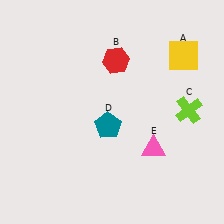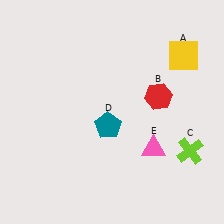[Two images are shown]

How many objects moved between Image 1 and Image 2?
2 objects moved between the two images.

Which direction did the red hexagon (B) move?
The red hexagon (B) moved right.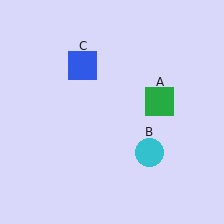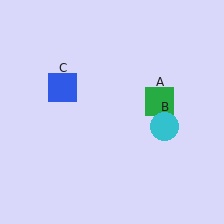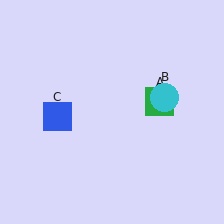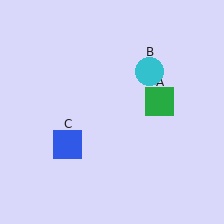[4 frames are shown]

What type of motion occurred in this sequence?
The cyan circle (object B), blue square (object C) rotated counterclockwise around the center of the scene.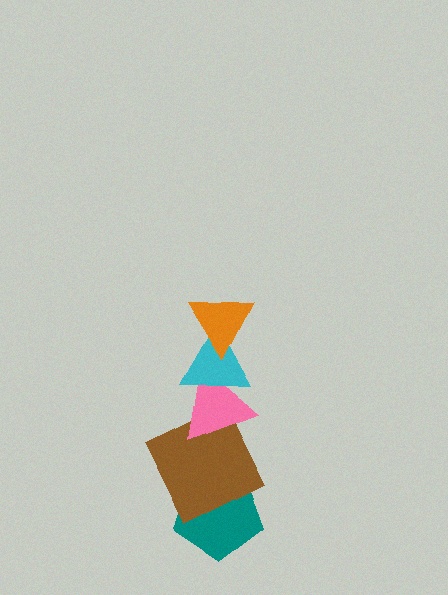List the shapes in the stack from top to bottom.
From top to bottom: the orange triangle, the cyan triangle, the pink triangle, the brown square, the teal pentagon.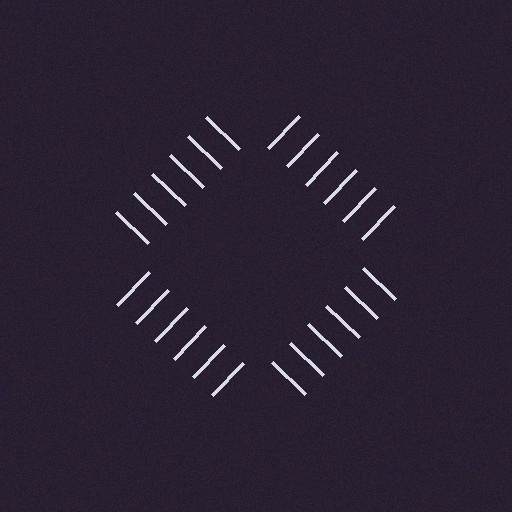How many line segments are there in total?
24 — 6 along each of the 4 edges.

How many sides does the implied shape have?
4 sides — the line-ends trace a square.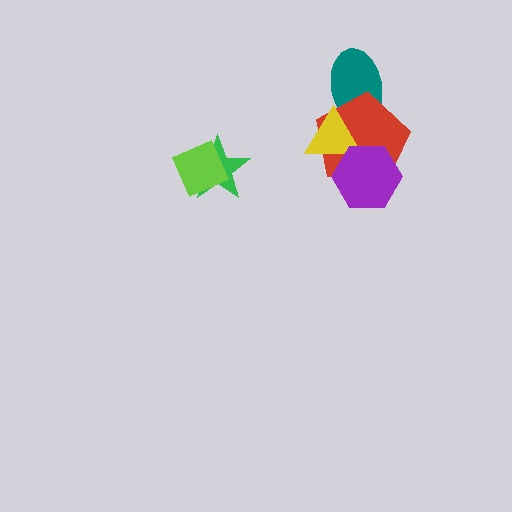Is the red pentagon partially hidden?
Yes, it is partially covered by another shape.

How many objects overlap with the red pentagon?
3 objects overlap with the red pentagon.